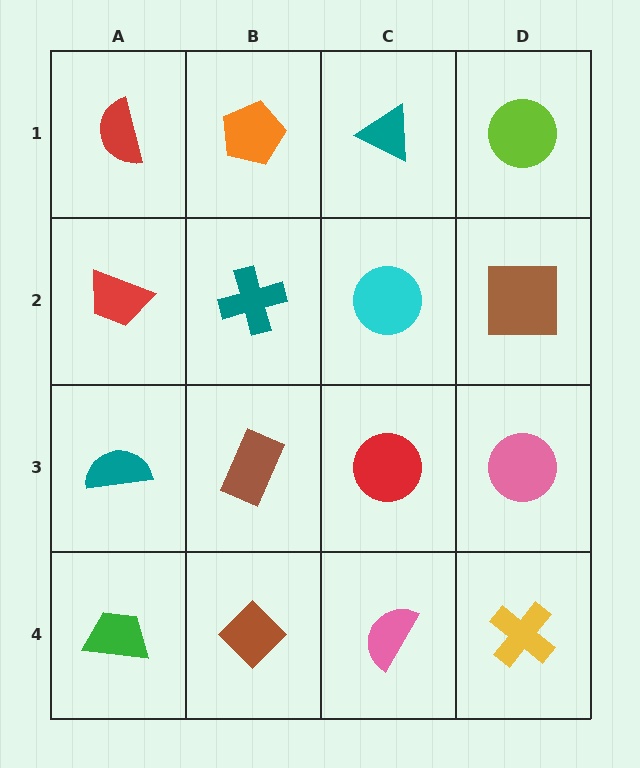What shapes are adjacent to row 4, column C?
A red circle (row 3, column C), a brown diamond (row 4, column B), a yellow cross (row 4, column D).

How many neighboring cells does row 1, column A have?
2.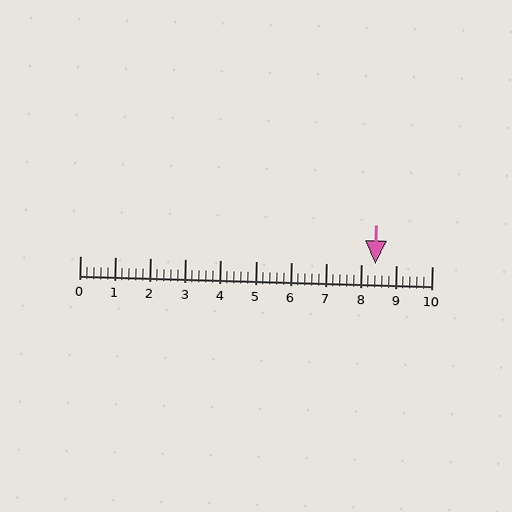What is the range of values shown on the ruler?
The ruler shows values from 0 to 10.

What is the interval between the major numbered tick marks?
The major tick marks are spaced 1 units apart.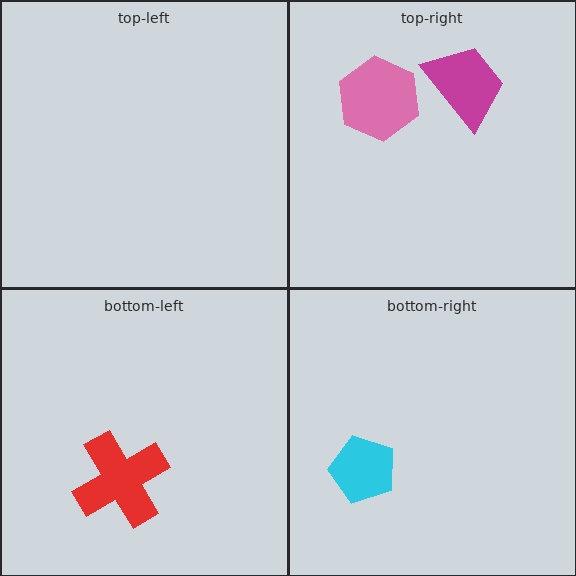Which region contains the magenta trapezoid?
The top-right region.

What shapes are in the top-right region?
The pink hexagon, the magenta trapezoid.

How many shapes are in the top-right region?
2.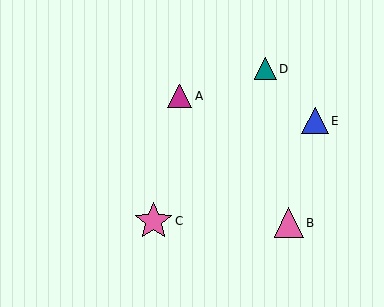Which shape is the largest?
The pink star (labeled C) is the largest.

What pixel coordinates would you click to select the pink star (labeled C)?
Click at (154, 221) to select the pink star C.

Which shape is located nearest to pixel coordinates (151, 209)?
The pink star (labeled C) at (154, 221) is nearest to that location.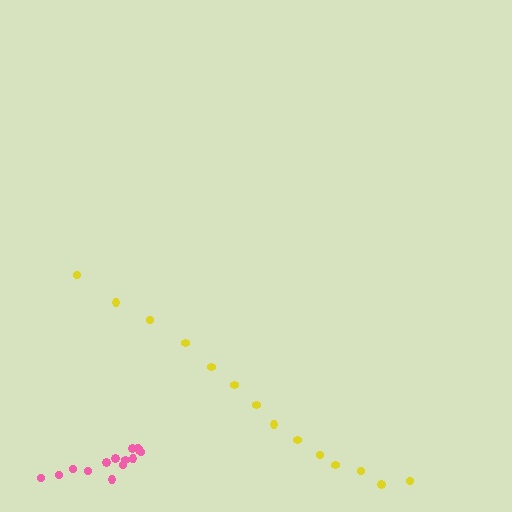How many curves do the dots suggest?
There are 2 distinct paths.